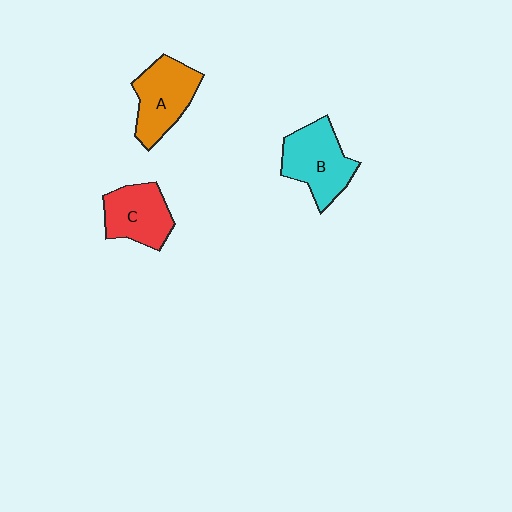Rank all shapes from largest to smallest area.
From largest to smallest: B (cyan), A (orange), C (red).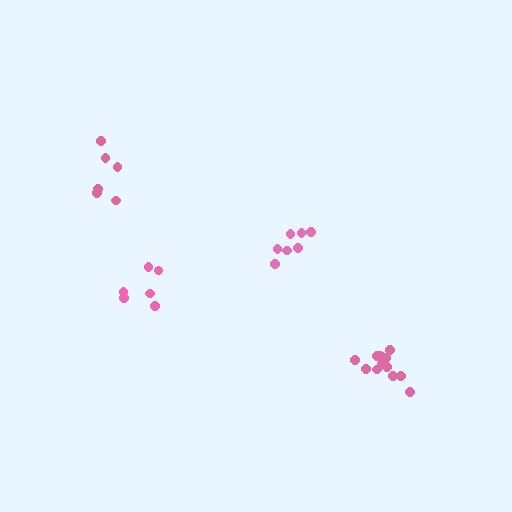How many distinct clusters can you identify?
There are 4 distinct clusters.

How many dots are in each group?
Group 1: 6 dots, Group 2: 6 dots, Group 3: 7 dots, Group 4: 12 dots (31 total).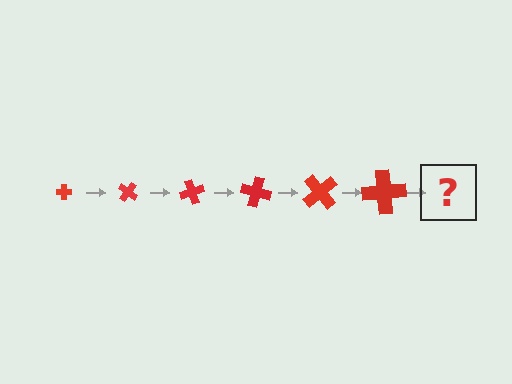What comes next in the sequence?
The next element should be a cross, larger than the previous one and rotated 210 degrees from the start.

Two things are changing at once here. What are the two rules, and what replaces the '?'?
The two rules are that the cross grows larger each step and it rotates 35 degrees each step. The '?' should be a cross, larger than the previous one and rotated 210 degrees from the start.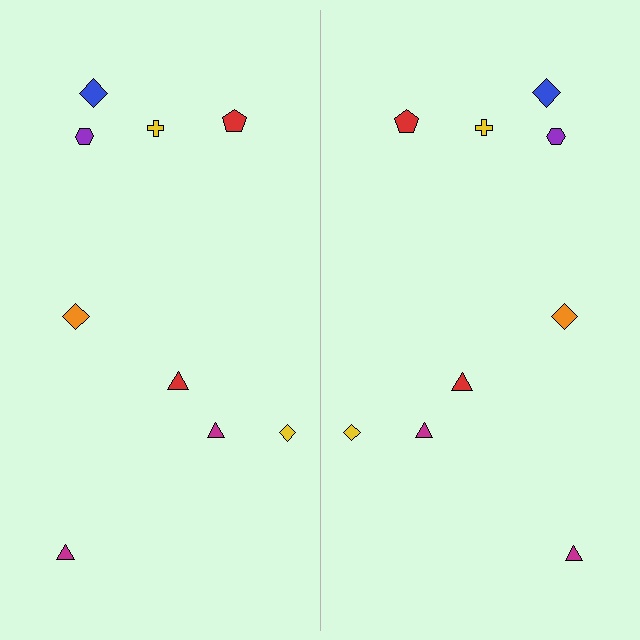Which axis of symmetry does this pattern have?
The pattern has a vertical axis of symmetry running through the center of the image.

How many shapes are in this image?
There are 18 shapes in this image.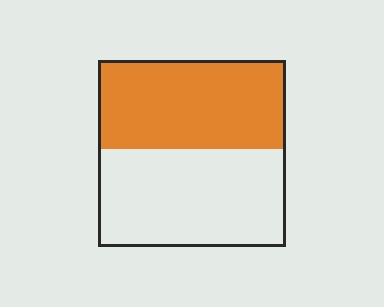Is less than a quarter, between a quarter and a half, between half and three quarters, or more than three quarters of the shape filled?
Between a quarter and a half.